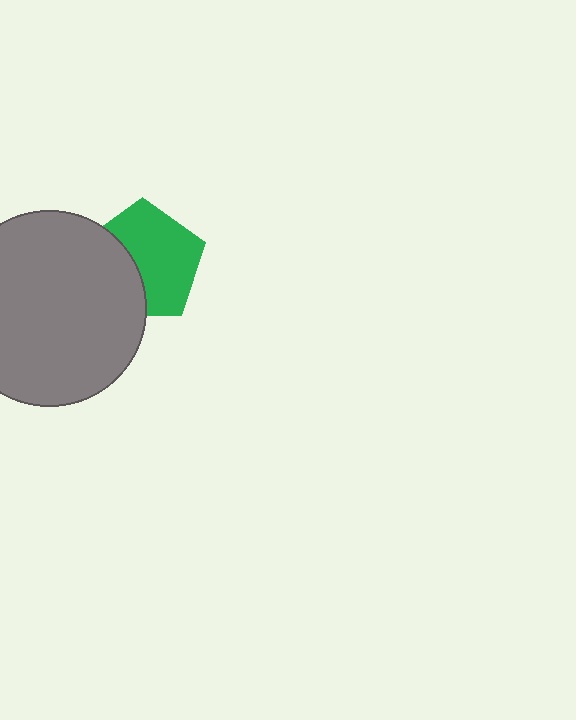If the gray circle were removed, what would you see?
You would see the complete green pentagon.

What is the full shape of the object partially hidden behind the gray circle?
The partially hidden object is a green pentagon.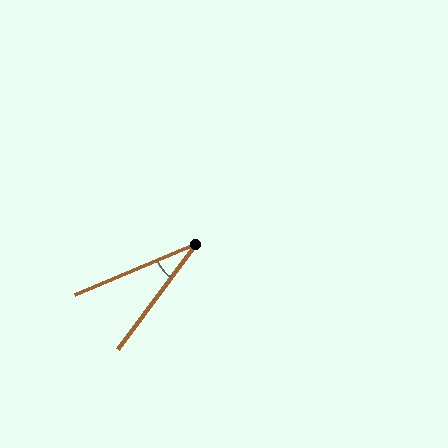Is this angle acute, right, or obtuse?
It is acute.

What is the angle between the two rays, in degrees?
Approximately 30 degrees.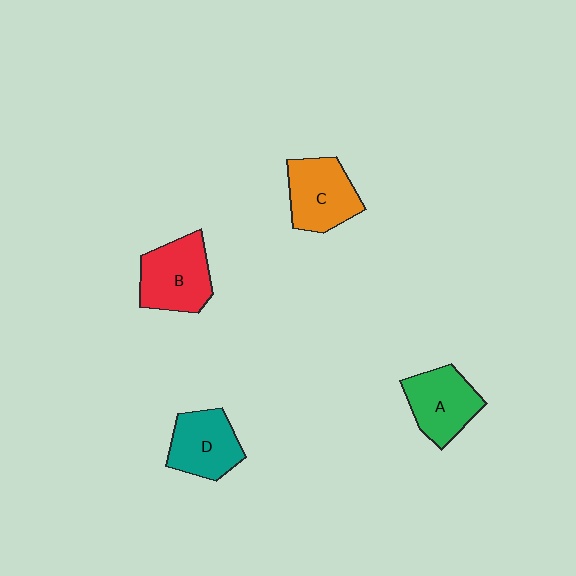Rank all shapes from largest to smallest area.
From largest to smallest: B (red), C (orange), A (green), D (teal).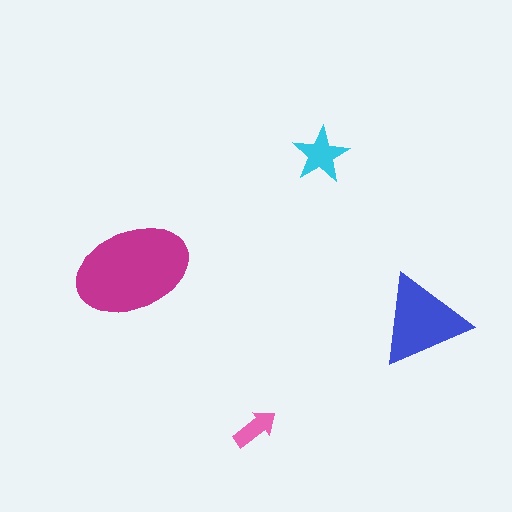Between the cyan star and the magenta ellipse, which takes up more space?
The magenta ellipse.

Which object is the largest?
The magenta ellipse.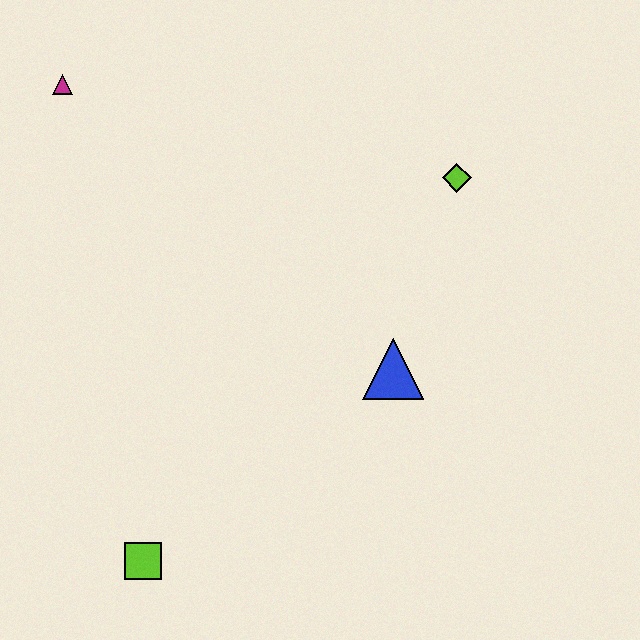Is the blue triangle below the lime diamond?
Yes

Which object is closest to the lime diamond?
The blue triangle is closest to the lime diamond.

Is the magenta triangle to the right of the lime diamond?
No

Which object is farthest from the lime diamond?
The lime square is farthest from the lime diamond.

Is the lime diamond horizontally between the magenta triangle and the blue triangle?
No